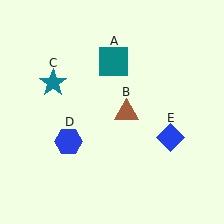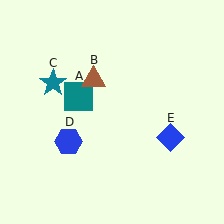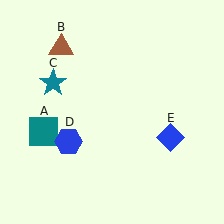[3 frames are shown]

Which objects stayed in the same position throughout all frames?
Teal star (object C) and blue hexagon (object D) and blue diamond (object E) remained stationary.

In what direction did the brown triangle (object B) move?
The brown triangle (object B) moved up and to the left.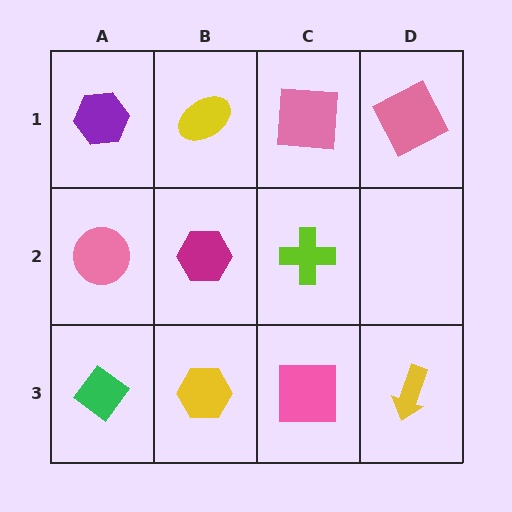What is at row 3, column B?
A yellow hexagon.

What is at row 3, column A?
A green diamond.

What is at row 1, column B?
A yellow ellipse.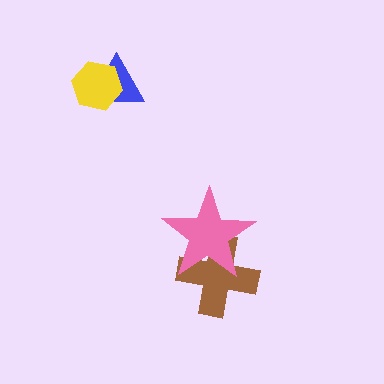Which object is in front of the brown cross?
The pink star is in front of the brown cross.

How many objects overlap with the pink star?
1 object overlaps with the pink star.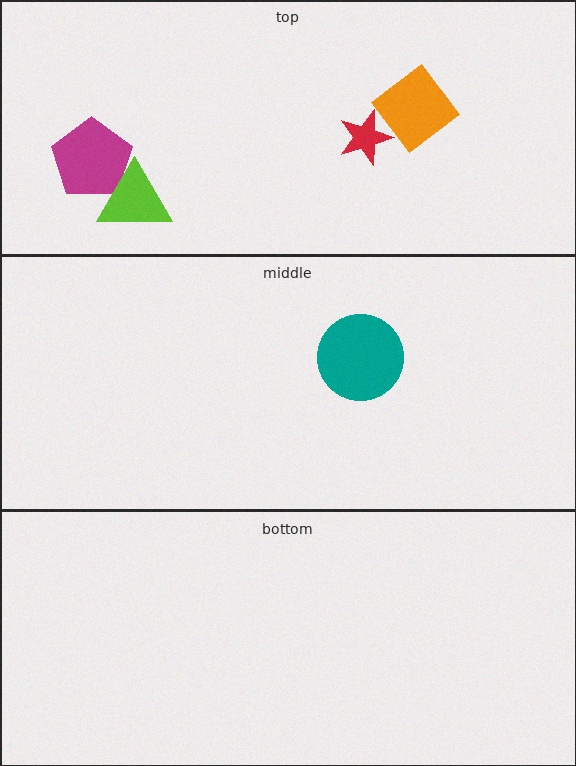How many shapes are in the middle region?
1.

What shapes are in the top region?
The magenta pentagon, the orange diamond, the red star, the lime triangle.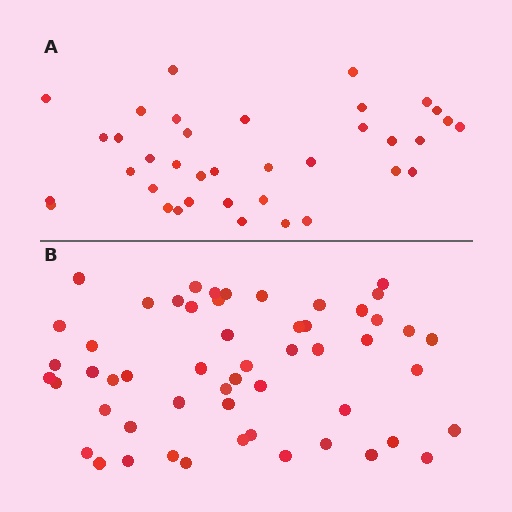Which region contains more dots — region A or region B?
Region B (the bottom region) has more dots.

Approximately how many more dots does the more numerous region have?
Region B has approximately 15 more dots than region A.